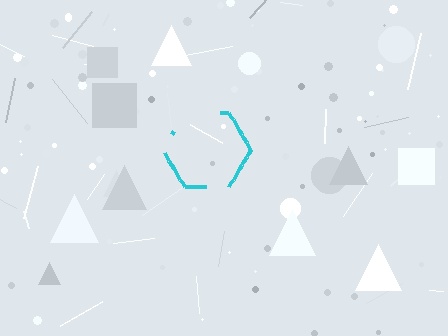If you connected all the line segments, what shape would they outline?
They would outline a hexagon.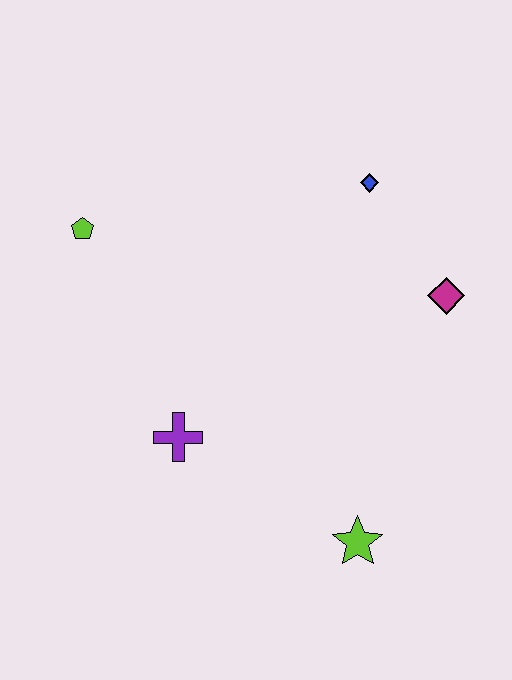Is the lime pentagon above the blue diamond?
No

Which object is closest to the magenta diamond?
The blue diamond is closest to the magenta diamond.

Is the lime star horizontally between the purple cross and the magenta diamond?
Yes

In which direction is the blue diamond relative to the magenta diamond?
The blue diamond is above the magenta diamond.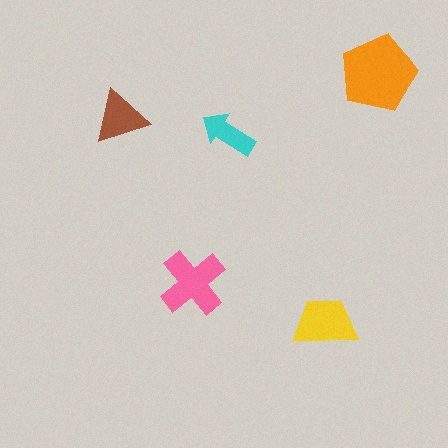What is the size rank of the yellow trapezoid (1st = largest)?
3rd.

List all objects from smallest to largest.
The cyan arrow, the brown triangle, the yellow trapezoid, the pink cross, the orange pentagon.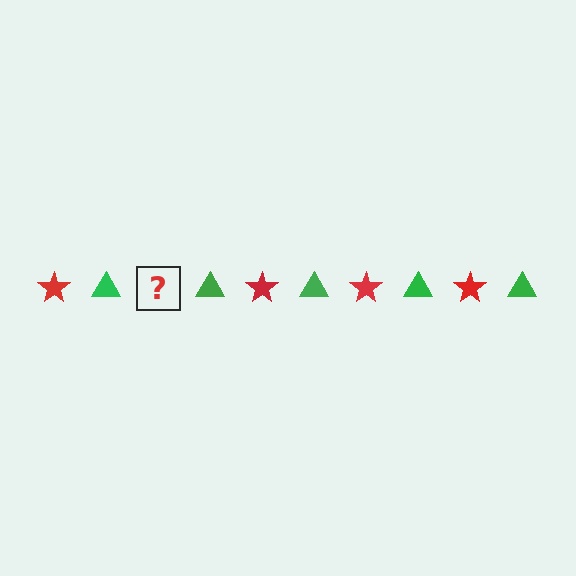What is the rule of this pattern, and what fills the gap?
The rule is that the pattern alternates between red star and green triangle. The gap should be filled with a red star.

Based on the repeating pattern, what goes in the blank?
The blank should be a red star.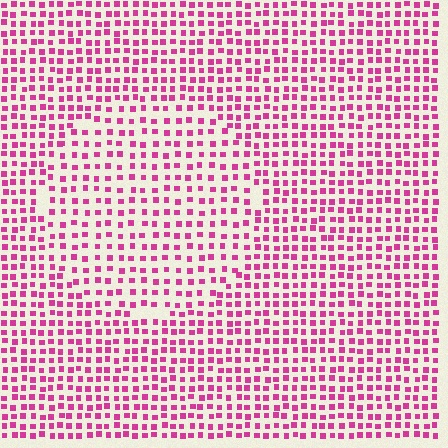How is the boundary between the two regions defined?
The boundary is defined by a change in element density (approximately 1.5x ratio). All elements are the same color, size, and shape.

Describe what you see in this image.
The image contains small magenta elements arranged at two different densities. A circle-shaped region is visible where the elements are less densely packed than the surrounding area.